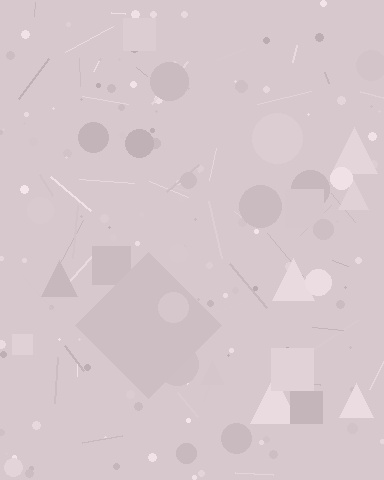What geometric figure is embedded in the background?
A diamond is embedded in the background.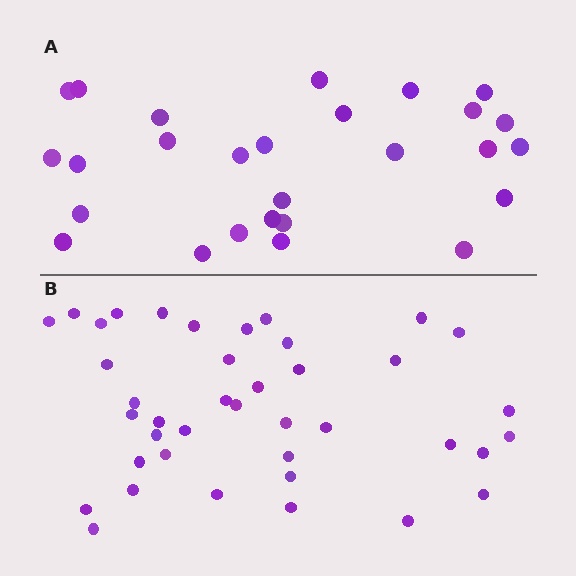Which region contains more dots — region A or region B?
Region B (the bottom region) has more dots.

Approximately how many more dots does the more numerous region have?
Region B has approximately 15 more dots than region A.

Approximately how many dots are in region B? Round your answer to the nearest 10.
About 40 dots.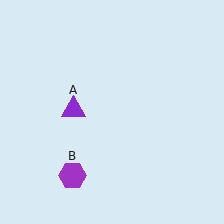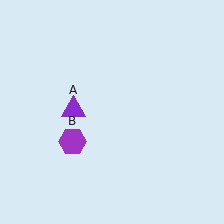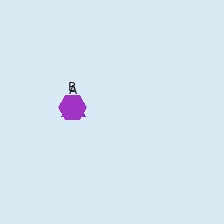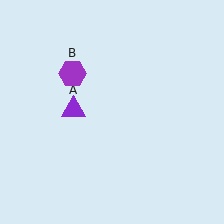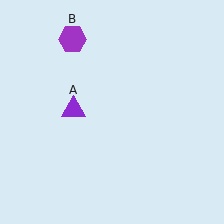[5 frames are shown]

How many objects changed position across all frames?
1 object changed position: purple hexagon (object B).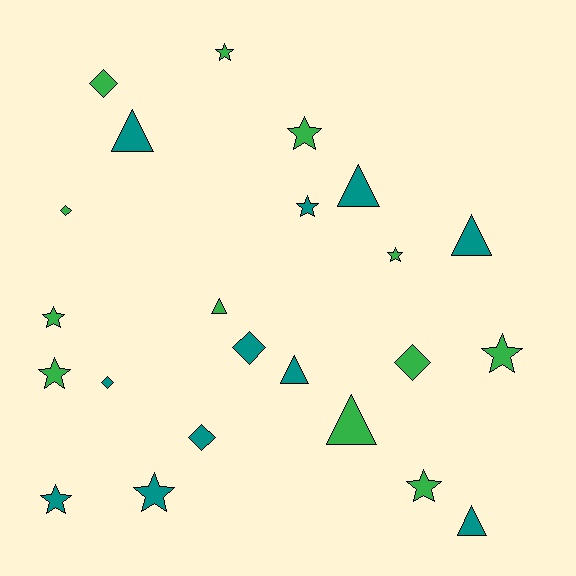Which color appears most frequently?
Green, with 12 objects.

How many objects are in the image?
There are 23 objects.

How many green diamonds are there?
There are 3 green diamonds.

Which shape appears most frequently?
Star, with 10 objects.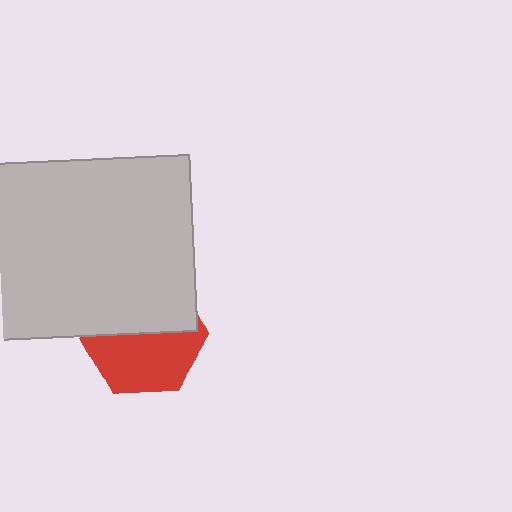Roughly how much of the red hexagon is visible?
About half of it is visible (roughly 52%).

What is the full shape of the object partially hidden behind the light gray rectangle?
The partially hidden object is a red hexagon.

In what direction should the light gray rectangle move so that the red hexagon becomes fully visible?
The light gray rectangle should move up. That is the shortest direction to clear the overlap and leave the red hexagon fully visible.